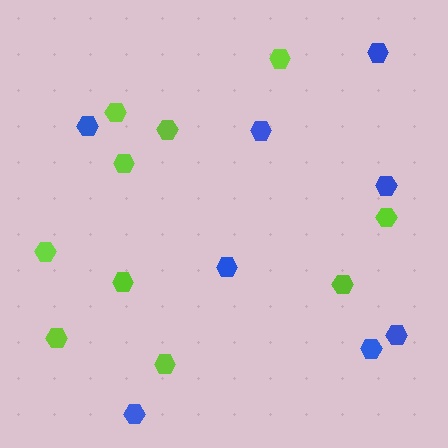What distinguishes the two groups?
There are 2 groups: one group of blue hexagons (8) and one group of lime hexagons (10).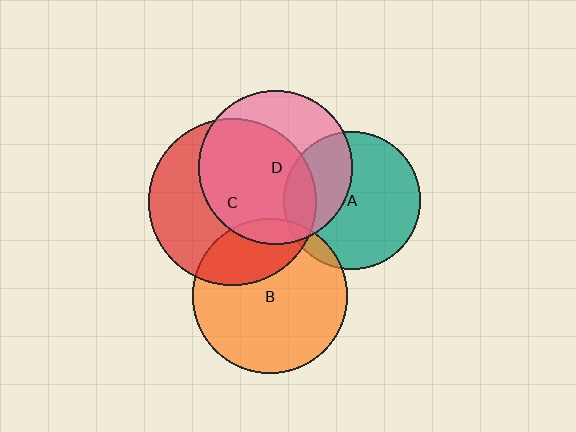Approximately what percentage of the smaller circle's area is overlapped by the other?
Approximately 35%.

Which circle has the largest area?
Circle C (red).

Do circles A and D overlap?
Yes.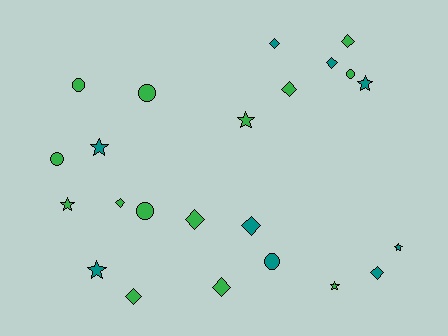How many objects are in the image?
There are 23 objects.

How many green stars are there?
There are 3 green stars.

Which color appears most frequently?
Green, with 14 objects.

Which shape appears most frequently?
Diamond, with 10 objects.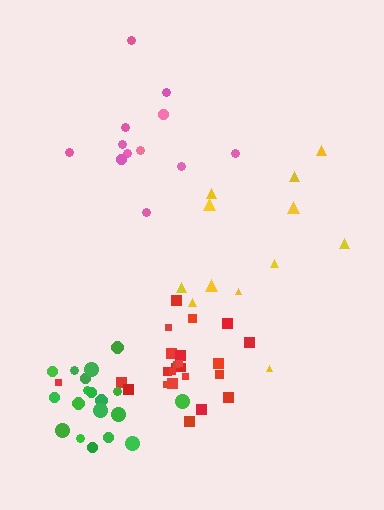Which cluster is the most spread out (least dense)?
Yellow.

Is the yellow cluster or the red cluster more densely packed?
Red.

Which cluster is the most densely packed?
Green.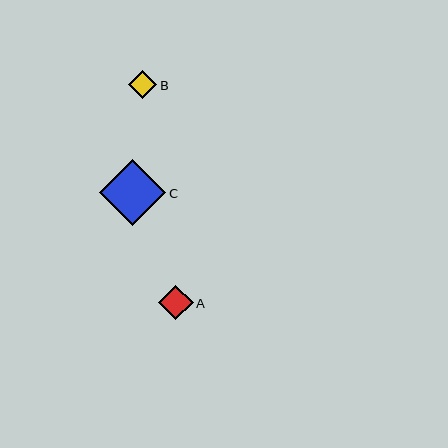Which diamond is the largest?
Diamond C is the largest with a size of approximately 66 pixels.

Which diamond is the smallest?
Diamond B is the smallest with a size of approximately 28 pixels.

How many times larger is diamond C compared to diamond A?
Diamond C is approximately 1.9 times the size of diamond A.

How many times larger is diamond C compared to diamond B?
Diamond C is approximately 2.3 times the size of diamond B.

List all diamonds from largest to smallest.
From largest to smallest: C, A, B.